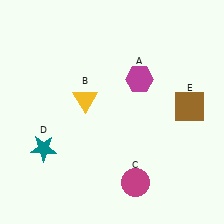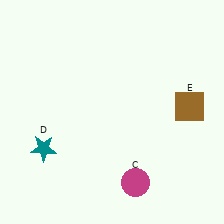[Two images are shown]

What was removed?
The yellow triangle (B), the magenta hexagon (A) were removed in Image 2.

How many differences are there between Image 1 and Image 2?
There are 2 differences between the two images.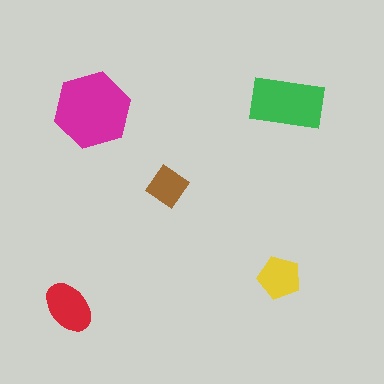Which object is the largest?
The magenta hexagon.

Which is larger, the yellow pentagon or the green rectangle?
The green rectangle.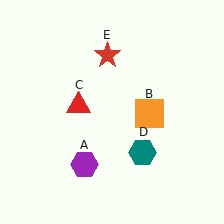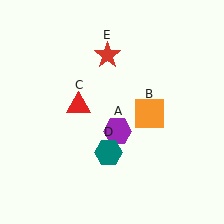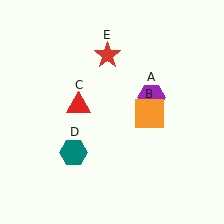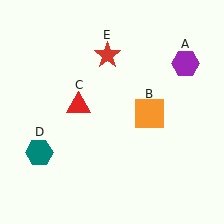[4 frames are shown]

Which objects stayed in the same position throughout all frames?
Orange square (object B) and red triangle (object C) and red star (object E) remained stationary.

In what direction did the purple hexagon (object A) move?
The purple hexagon (object A) moved up and to the right.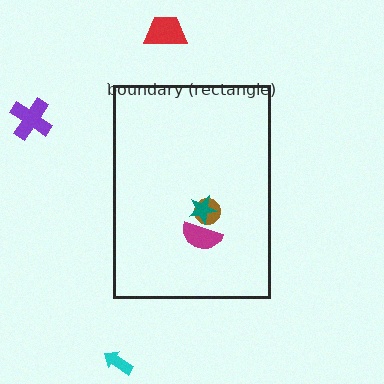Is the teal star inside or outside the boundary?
Inside.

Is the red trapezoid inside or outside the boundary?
Outside.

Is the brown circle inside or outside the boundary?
Inside.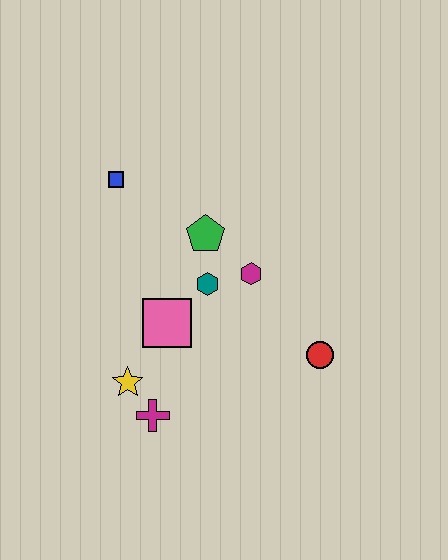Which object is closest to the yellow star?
The magenta cross is closest to the yellow star.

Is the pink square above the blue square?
No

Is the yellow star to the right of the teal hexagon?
No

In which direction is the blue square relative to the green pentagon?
The blue square is to the left of the green pentagon.